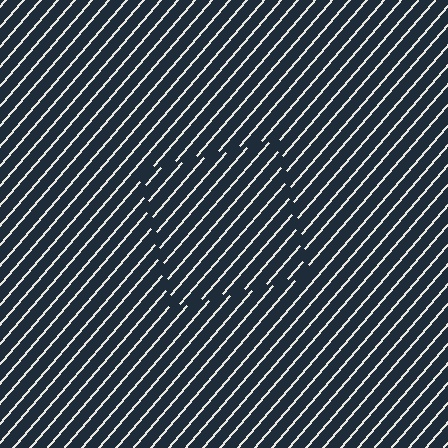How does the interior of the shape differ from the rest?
The interior of the shape contains the same grating, shifted by half a period — the contour is defined by the phase discontinuity where line-ends from the inner and outer gratings abut.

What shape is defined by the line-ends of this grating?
An illusory square. The interior of the shape contains the same grating, shifted by half a period — the contour is defined by the phase discontinuity where line-ends from the inner and outer gratings abut.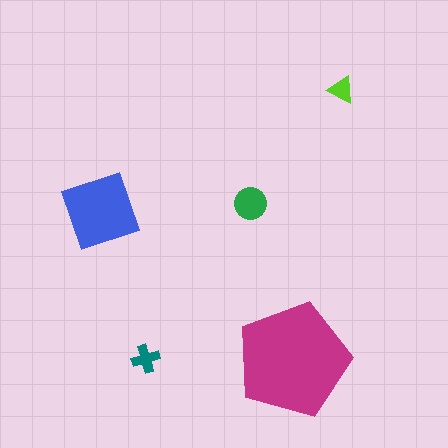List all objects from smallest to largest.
The lime triangle, the teal cross, the green circle, the blue diamond, the magenta pentagon.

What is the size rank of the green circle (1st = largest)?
3rd.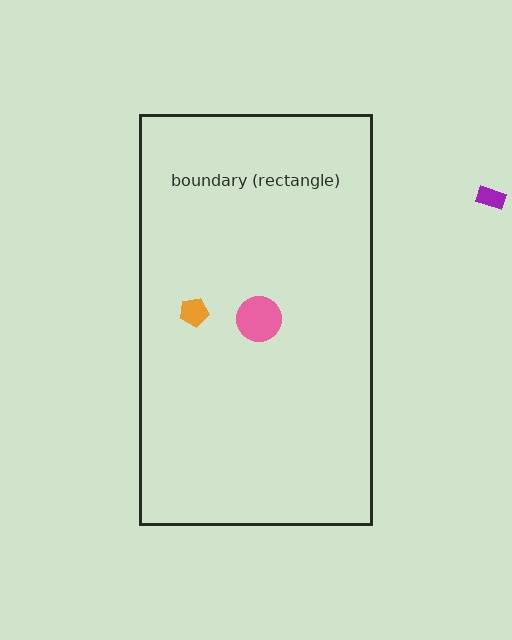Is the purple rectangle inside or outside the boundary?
Outside.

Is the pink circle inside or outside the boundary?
Inside.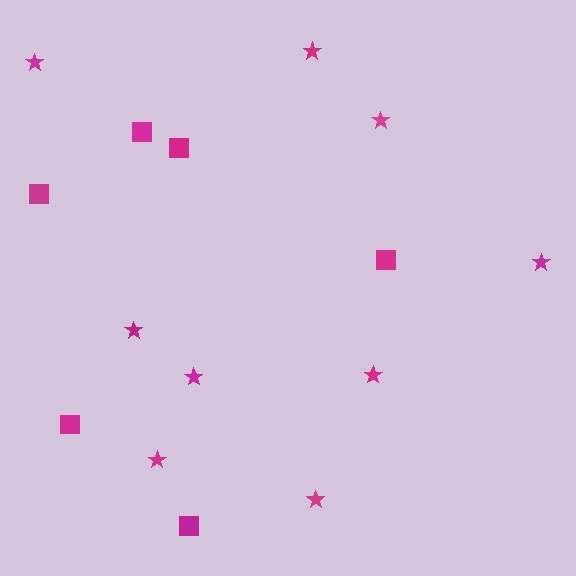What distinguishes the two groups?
There are 2 groups: one group of squares (6) and one group of stars (9).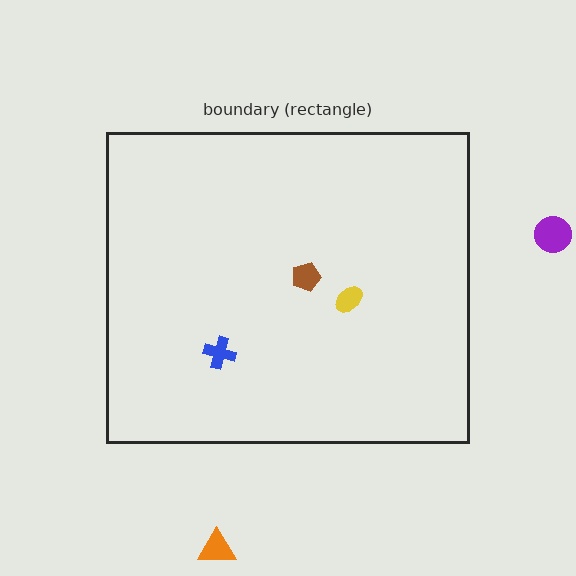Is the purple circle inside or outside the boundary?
Outside.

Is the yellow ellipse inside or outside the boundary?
Inside.